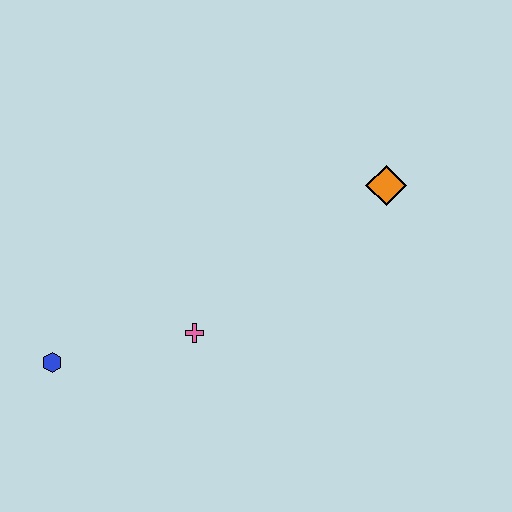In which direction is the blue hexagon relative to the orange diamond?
The blue hexagon is to the left of the orange diamond.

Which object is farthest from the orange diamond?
The blue hexagon is farthest from the orange diamond.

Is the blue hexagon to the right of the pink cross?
No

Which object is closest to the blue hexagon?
The pink cross is closest to the blue hexagon.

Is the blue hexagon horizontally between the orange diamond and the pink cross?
No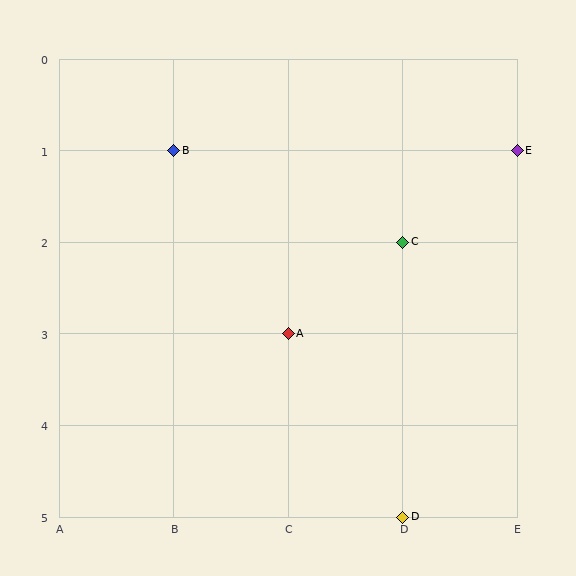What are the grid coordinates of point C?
Point C is at grid coordinates (D, 2).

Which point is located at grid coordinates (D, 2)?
Point C is at (D, 2).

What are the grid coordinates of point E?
Point E is at grid coordinates (E, 1).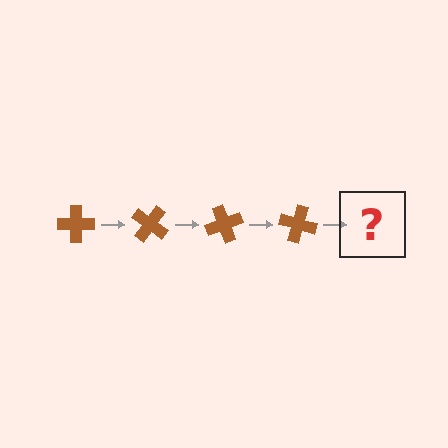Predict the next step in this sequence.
The next step is a brown cross rotated 140 degrees.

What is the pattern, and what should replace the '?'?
The pattern is that the cross rotates 35 degrees each step. The '?' should be a brown cross rotated 140 degrees.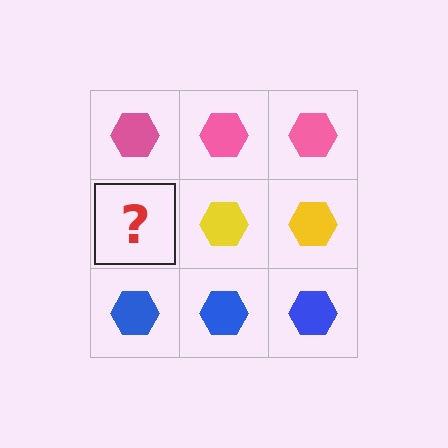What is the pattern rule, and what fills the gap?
The rule is that each row has a consistent color. The gap should be filled with a yellow hexagon.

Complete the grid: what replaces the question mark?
The question mark should be replaced with a yellow hexagon.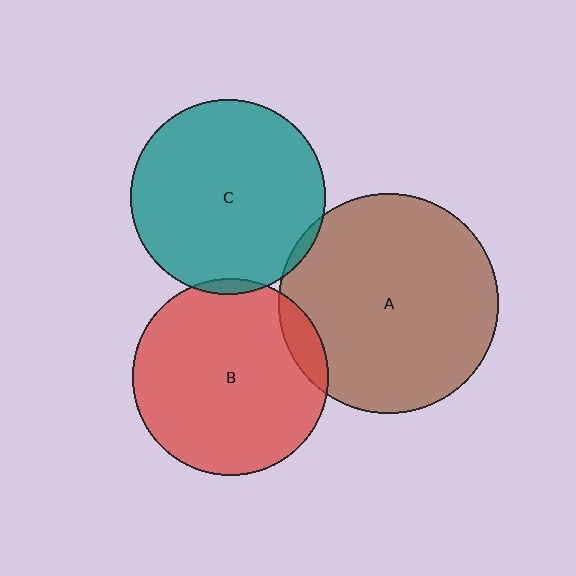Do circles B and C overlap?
Yes.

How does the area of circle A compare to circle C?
Approximately 1.3 times.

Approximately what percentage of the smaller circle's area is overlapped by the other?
Approximately 5%.